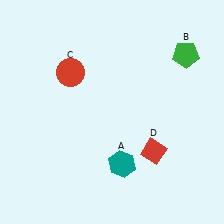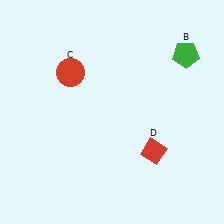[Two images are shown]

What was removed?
The teal hexagon (A) was removed in Image 2.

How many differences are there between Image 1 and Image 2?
There is 1 difference between the two images.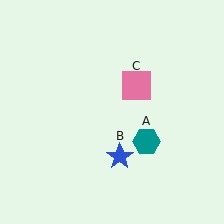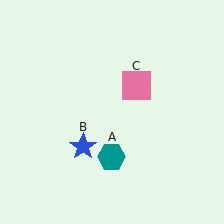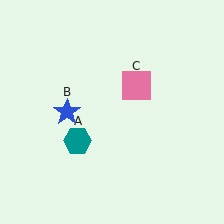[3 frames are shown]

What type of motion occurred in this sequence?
The teal hexagon (object A), blue star (object B) rotated clockwise around the center of the scene.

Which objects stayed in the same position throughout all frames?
Pink square (object C) remained stationary.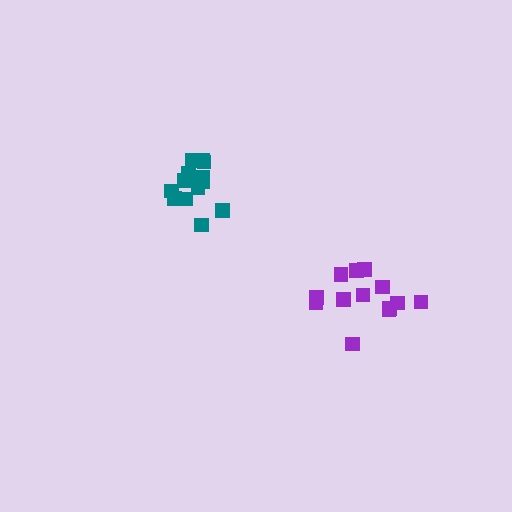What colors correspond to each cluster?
The clusters are colored: teal, purple.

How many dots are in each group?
Group 1: 13 dots, Group 2: 13 dots (26 total).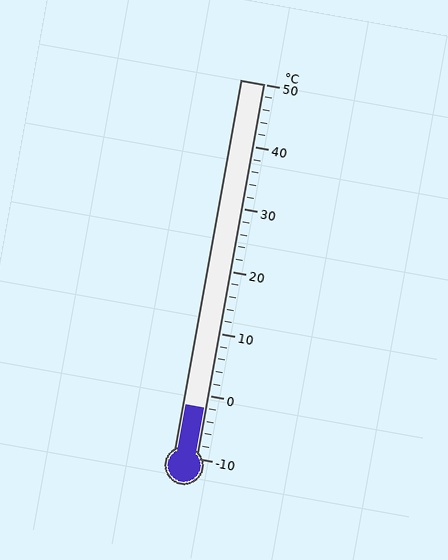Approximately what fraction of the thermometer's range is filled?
The thermometer is filled to approximately 15% of its range.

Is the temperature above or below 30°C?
The temperature is below 30°C.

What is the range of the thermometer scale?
The thermometer scale ranges from -10°C to 50°C.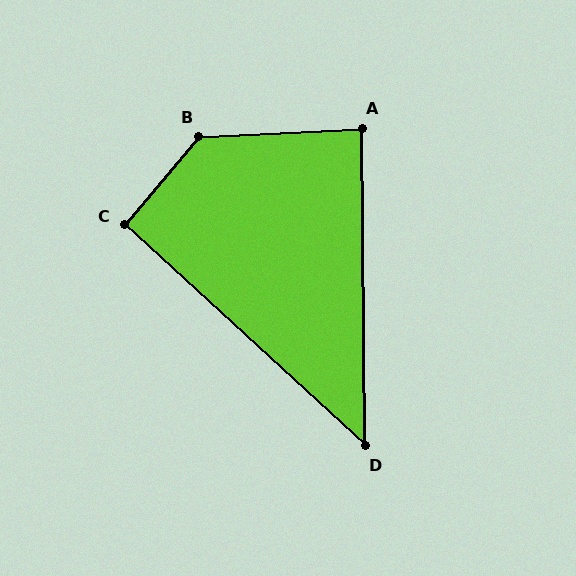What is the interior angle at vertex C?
Approximately 92 degrees (approximately right).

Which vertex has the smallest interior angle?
D, at approximately 47 degrees.